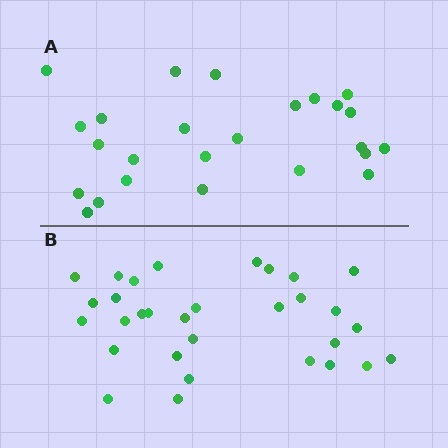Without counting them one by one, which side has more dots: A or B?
Region B (the bottom region) has more dots.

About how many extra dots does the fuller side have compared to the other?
Region B has about 6 more dots than region A.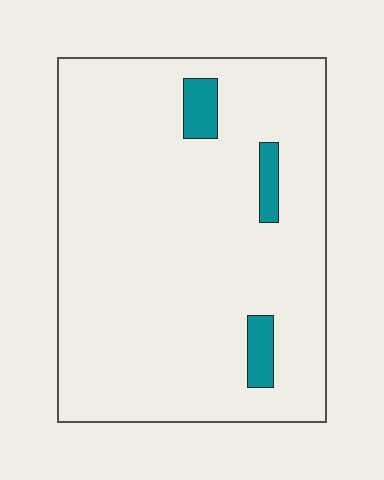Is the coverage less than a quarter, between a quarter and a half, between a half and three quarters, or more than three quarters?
Less than a quarter.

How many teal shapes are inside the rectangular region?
3.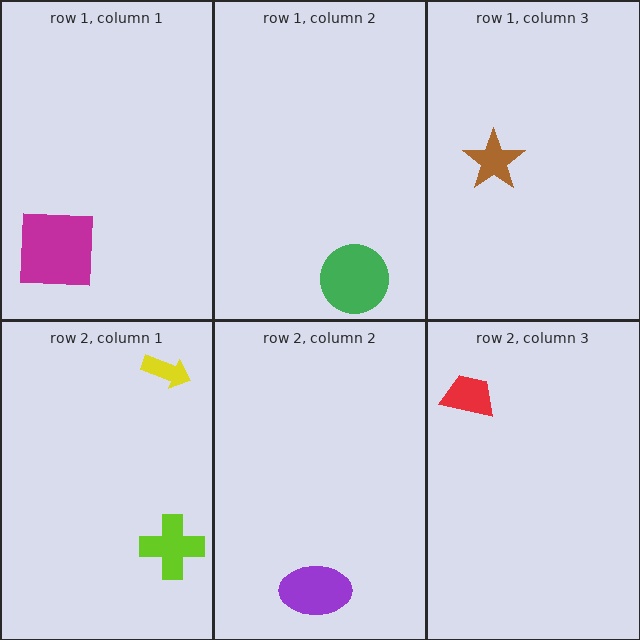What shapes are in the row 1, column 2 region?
The green circle.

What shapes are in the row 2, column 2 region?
The purple ellipse.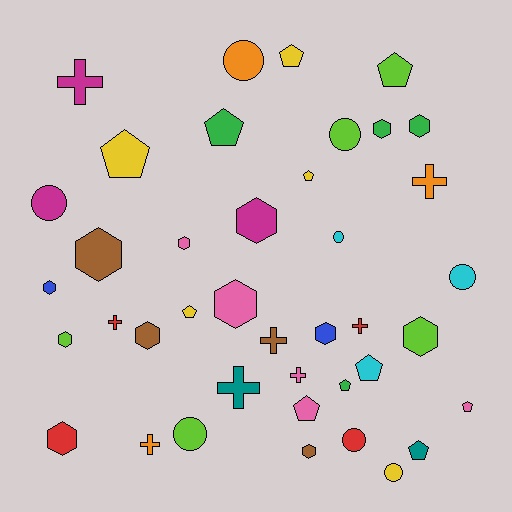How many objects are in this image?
There are 40 objects.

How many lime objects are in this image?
There are 5 lime objects.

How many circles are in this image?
There are 8 circles.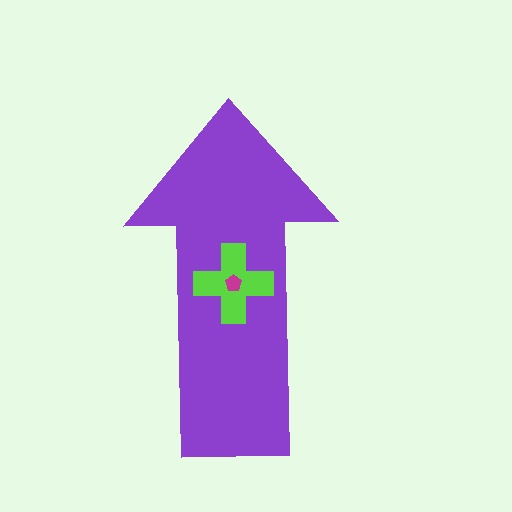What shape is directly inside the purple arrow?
The lime cross.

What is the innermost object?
The magenta pentagon.